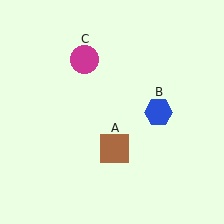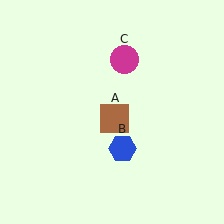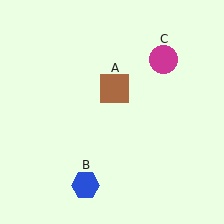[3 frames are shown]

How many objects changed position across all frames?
3 objects changed position: brown square (object A), blue hexagon (object B), magenta circle (object C).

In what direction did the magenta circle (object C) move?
The magenta circle (object C) moved right.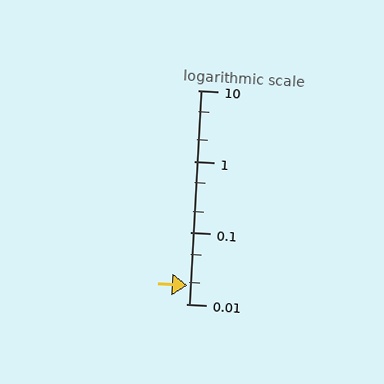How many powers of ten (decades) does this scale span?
The scale spans 3 decades, from 0.01 to 10.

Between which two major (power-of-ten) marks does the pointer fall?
The pointer is between 0.01 and 0.1.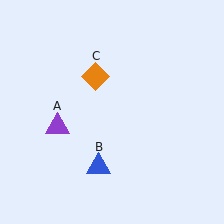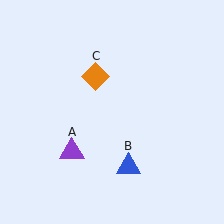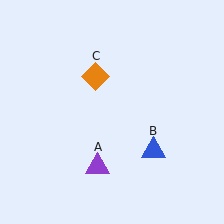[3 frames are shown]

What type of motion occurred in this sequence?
The purple triangle (object A), blue triangle (object B) rotated counterclockwise around the center of the scene.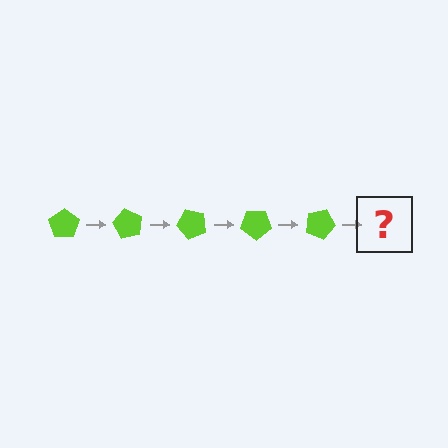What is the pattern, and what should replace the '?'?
The pattern is that the pentagon rotates 60 degrees each step. The '?' should be a lime pentagon rotated 300 degrees.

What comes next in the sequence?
The next element should be a lime pentagon rotated 300 degrees.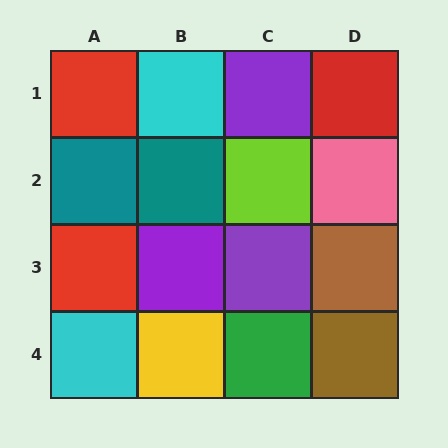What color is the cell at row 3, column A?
Red.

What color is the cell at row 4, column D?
Brown.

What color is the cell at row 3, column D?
Brown.